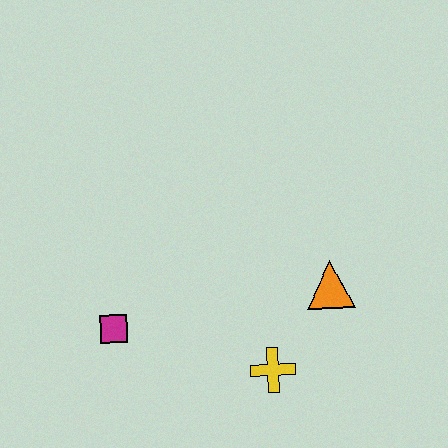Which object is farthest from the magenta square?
The orange triangle is farthest from the magenta square.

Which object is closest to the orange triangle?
The yellow cross is closest to the orange triangle.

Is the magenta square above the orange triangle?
No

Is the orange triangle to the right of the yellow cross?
Yes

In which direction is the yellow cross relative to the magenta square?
The yellow cross is to the right of the magenta square.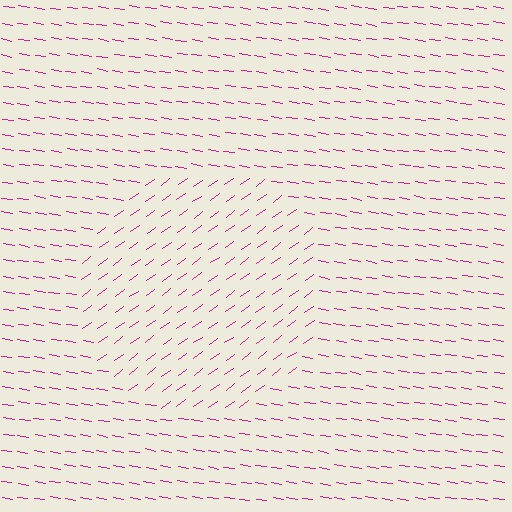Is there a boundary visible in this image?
Yes, there is a texture boundary formed by a change in line orientation.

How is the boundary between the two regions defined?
The boundary is defined purely by a change in line orientation (approximately 45 degrees difference). All lines are the same color and thickness.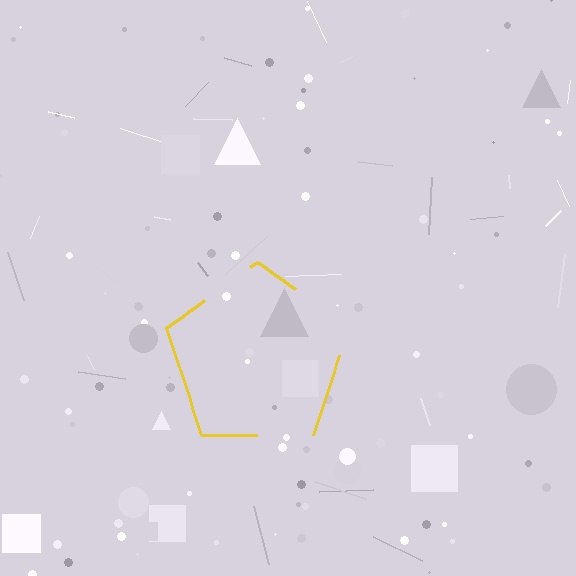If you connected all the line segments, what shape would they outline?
They would outline a pentagon.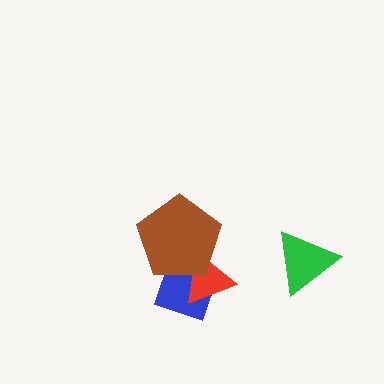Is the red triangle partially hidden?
Yes, it is partially covered by another shape.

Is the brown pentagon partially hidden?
No, no other shape covers it.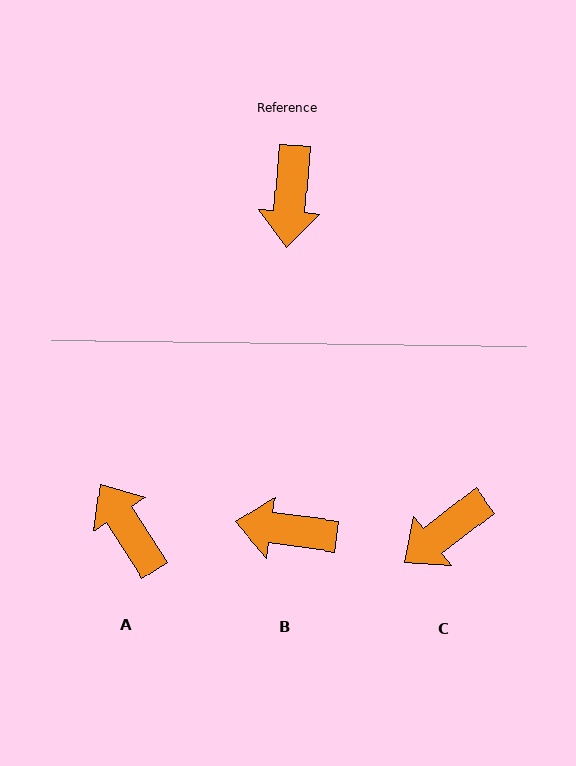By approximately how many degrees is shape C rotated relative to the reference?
Approximately 48 degrees clockwise.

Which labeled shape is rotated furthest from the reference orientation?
A, about 143 degrees away.